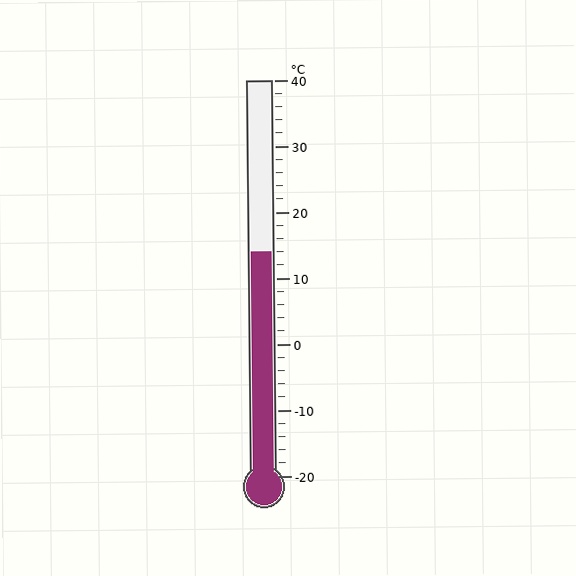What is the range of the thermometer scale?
The thermometer scale ranges from -20°C to 40°C.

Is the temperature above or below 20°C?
The temperature is below 20°C.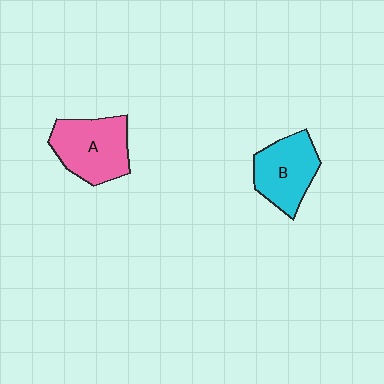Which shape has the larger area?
Shape A (pink).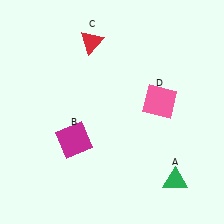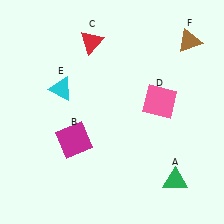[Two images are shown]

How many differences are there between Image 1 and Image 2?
There are 2 differences between the two images.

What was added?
A cyan triangle (E), a brown triangle (F) were added in Image 2.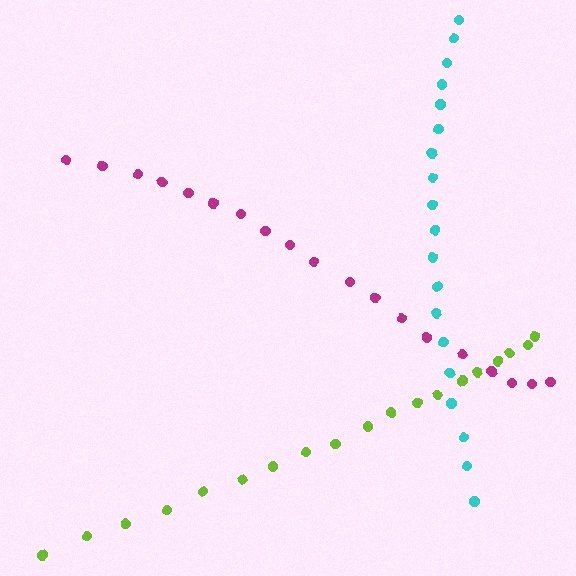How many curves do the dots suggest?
There are 3 distinct paths.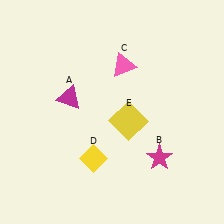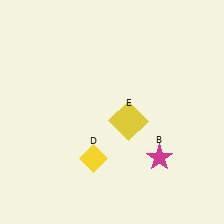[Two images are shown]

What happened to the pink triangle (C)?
The pink triangle (C) was removed in Image 2. It was in the top-right area of Image 1.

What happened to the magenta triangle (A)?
The magenta triangle (A) was removed in Image 2. It was in the top-left area of Image 1.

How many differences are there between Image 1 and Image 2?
There are 2 differences between the two images.